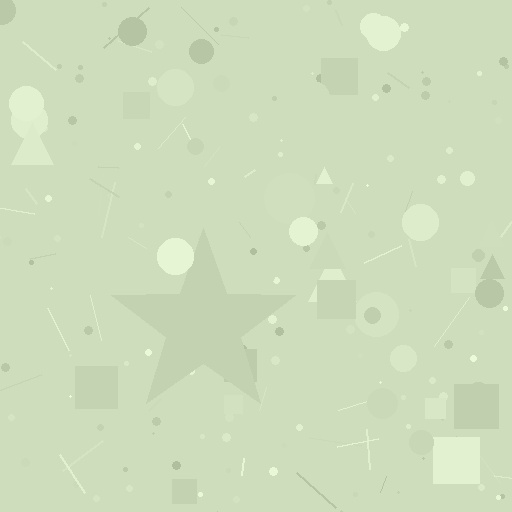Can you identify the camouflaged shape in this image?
The camouflaged shape is a star.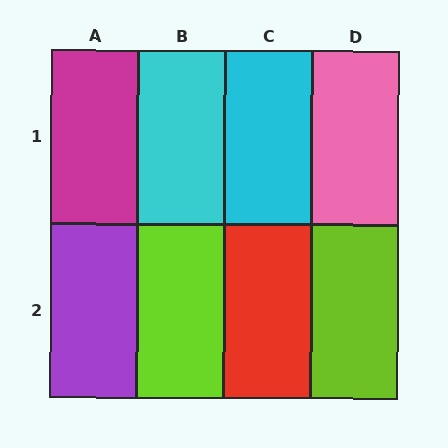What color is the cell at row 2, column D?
Lime.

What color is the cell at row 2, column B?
Lime.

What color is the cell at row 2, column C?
Red.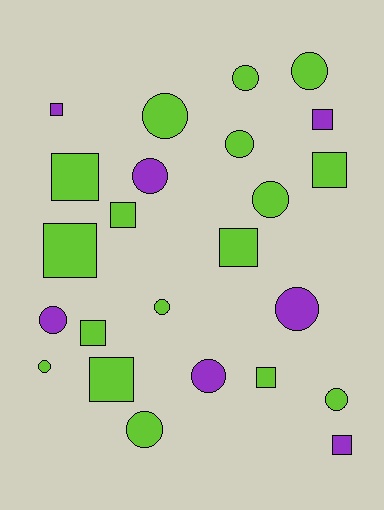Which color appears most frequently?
Lime, with 17 objects.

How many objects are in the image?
There are 24 objects.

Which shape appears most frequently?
Circle, with 13 objects.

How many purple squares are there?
There are 3 purple squares.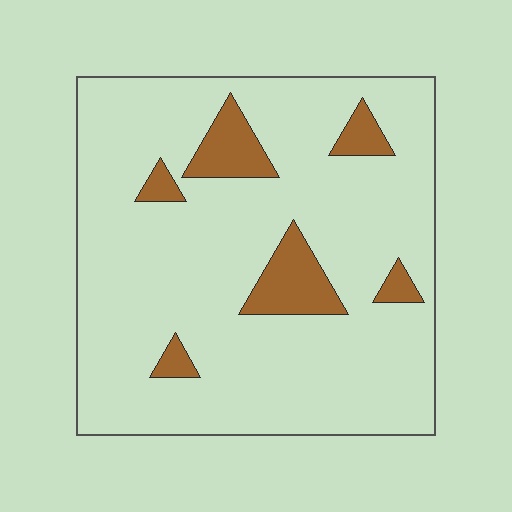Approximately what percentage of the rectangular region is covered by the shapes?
Approximately 10%.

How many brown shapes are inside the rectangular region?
6.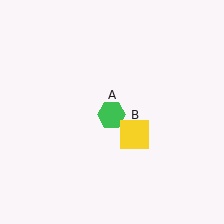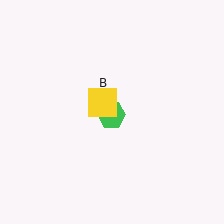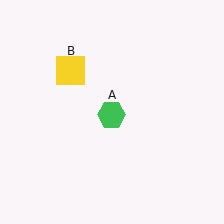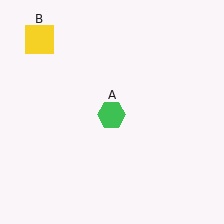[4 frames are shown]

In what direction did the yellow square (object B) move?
The yellow square (object B) moved up and to the left.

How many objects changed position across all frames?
1 object changed position: yellow square (object B).